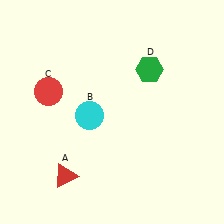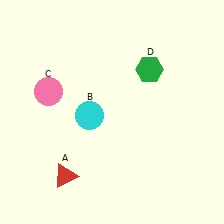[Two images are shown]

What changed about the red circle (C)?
In Image 1, C is red. In Image 2, it changed to pink.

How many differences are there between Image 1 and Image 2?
There is 1 difference between the two images.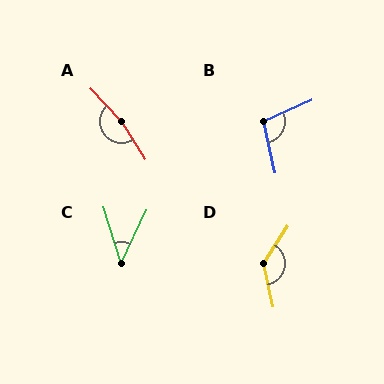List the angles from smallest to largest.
C (42°), B (100°), D (135°), A (168°).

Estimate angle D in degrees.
Approximately 135 degrees.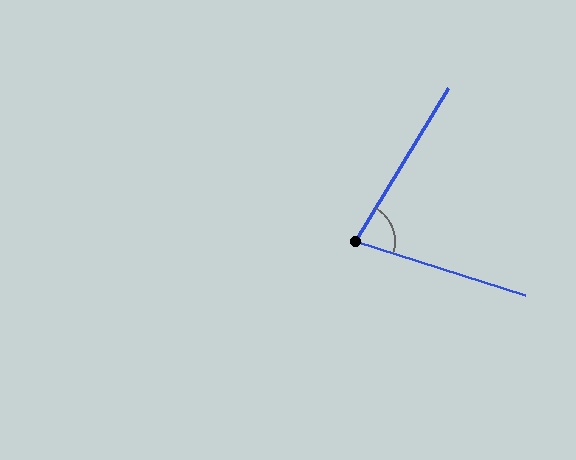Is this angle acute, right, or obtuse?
It is acute.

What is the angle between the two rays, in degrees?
Approximately 77 degrees.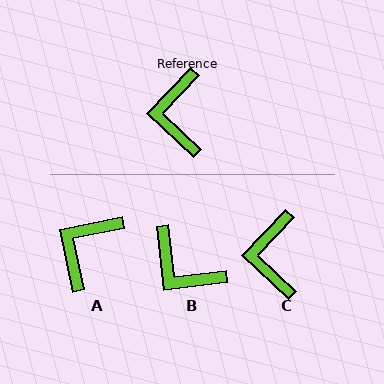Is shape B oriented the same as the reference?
No, it is off by about 50 degrees.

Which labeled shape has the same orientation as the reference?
C.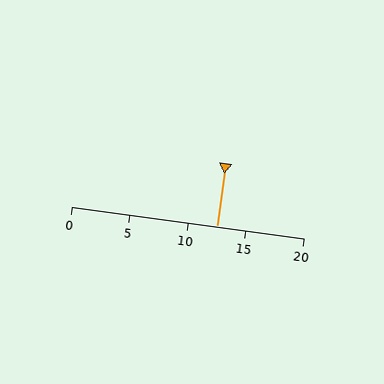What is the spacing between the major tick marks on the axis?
The major ticks are spaced 5 apart.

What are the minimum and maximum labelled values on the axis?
The axis runs from 0 to 20.